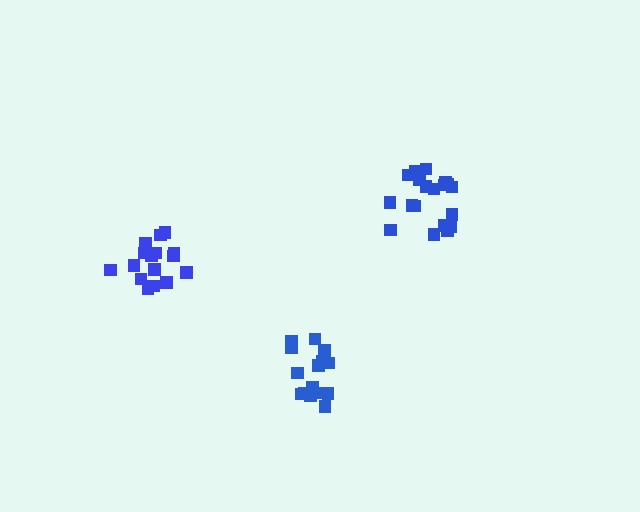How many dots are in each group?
Group 1: 15 dots, Group 2: 17 dots, Group 3: 19 dots (51 total).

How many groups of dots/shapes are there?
There are 3 groups.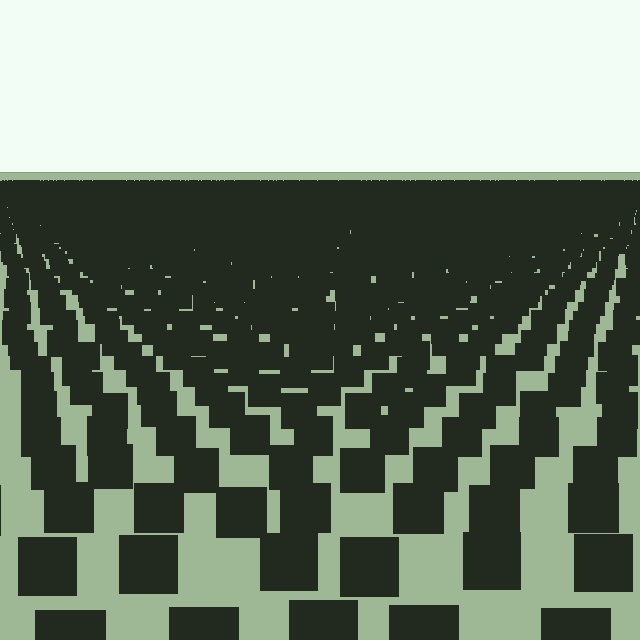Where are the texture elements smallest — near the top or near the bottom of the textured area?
Near the top.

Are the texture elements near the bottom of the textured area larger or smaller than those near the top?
Larger. Near the bottom, elements are closer to the viewer and appear at a bigger on-screen size.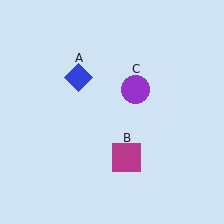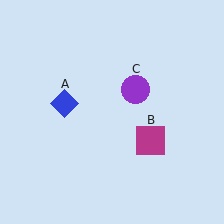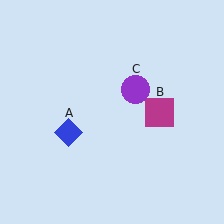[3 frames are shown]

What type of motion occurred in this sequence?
The blue diamond (object A), magenta square (object B) rotated counterclockwise around the center of the scene.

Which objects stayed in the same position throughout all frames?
Purple circle (object C) remained stationary.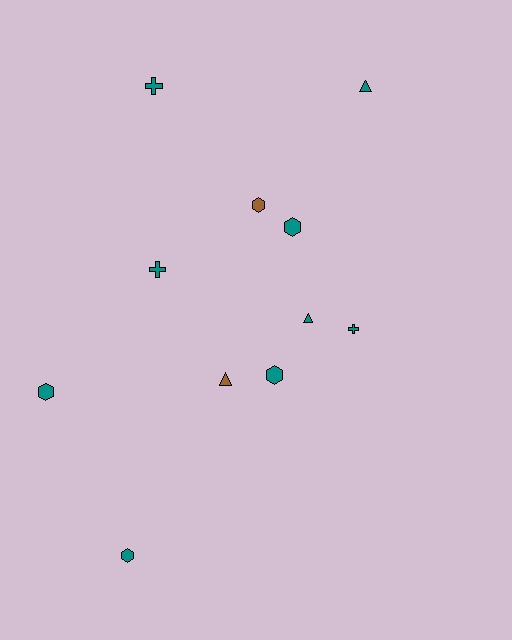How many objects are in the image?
There are 11 objects.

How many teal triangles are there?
There are 2 teal triangles.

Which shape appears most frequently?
Hexagon, with 5 objects.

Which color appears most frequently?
Teal, with 9 objects.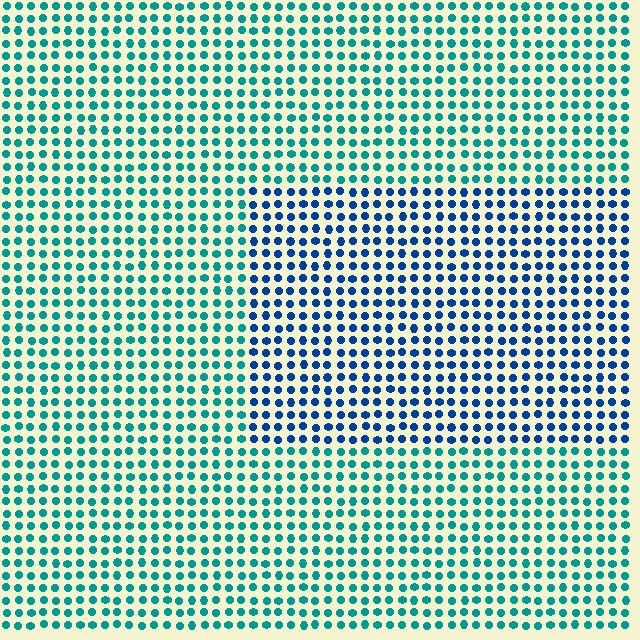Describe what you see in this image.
The image is filled with small teal elements in a uniform arrangement. A rectangle-shaped region is visible where the elements are tinted to a slightly different hue, forming a subtle color boundary.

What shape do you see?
I see a rectangle.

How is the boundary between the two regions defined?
The boundary is defined purely by a slight shift in hue (about 39 degrees). Spacing, size, and orientation are identical on both sides.